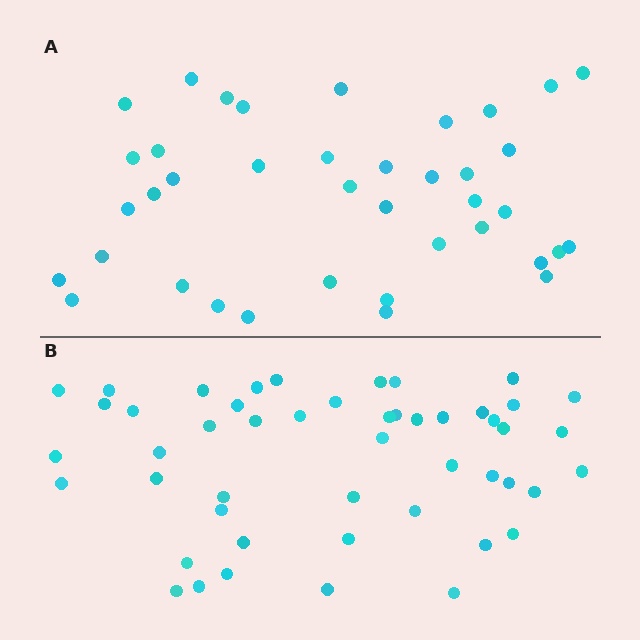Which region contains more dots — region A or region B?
Region B (the bottom region) has more dots.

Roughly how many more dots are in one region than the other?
Region B has roughly 10 or so more dots than region A.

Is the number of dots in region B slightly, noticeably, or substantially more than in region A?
Region B has noticeably more, but not dramatically so. The ratio is roughly 1.3 to 1.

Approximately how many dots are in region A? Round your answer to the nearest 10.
About 40 dots. (The exact count is 39, which rounds to 40.)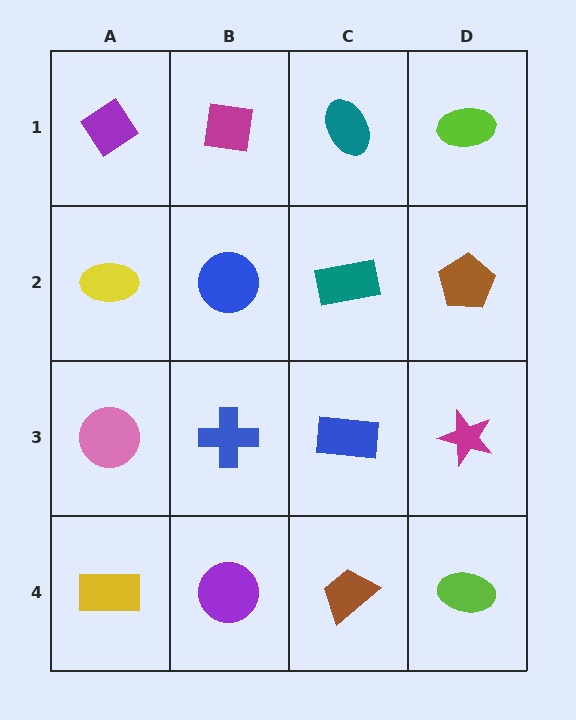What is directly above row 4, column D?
A magenta star.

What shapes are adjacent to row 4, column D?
A magenta star (row 3, column D), a brown trapezoid (row 4, column C).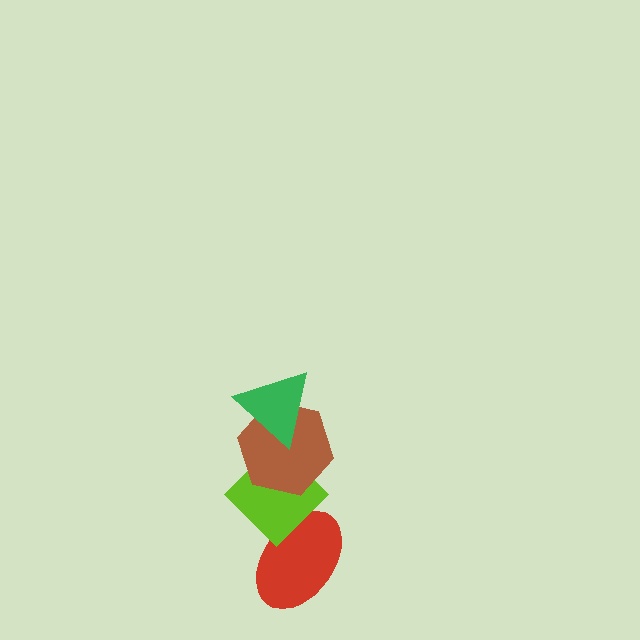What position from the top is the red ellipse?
The red ellipse is 4th from the top.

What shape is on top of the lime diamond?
The brown hexagon is on top of the lime diamond.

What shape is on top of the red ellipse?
The lime diamond is on top of the red ellipse.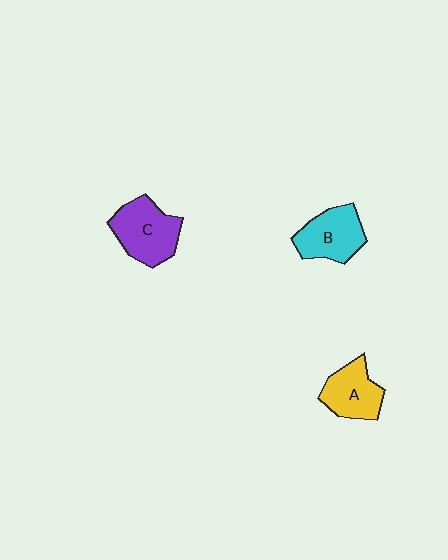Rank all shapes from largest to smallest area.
From largest to smallest: C (purple), B (cyan), A (yellow).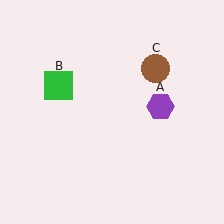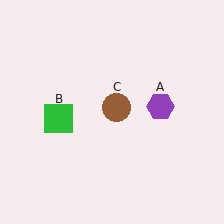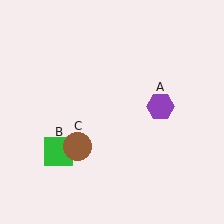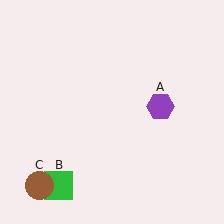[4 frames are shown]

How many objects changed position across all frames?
2 objects changed position: green square (object B), brown circle (object C).